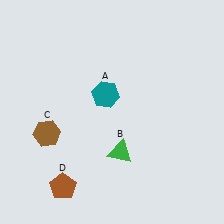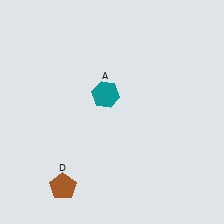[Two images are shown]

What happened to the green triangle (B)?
The green triangle (B) was removed in Image 2. It was in the bottom-right area of Image 1.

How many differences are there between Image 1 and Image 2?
There are 2 differences between the two images.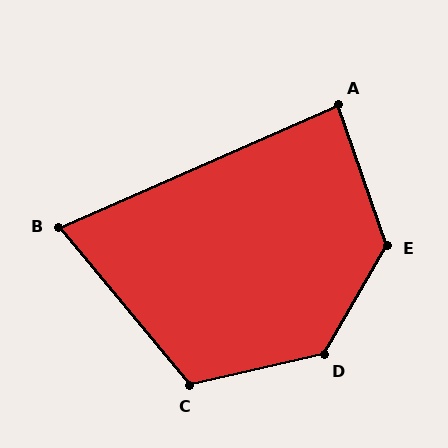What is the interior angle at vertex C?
Approximately 117 degrees (obtuse).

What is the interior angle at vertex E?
Approximately 131 degrees (obtuse).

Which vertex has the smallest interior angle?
B, at approximately 74 degrees.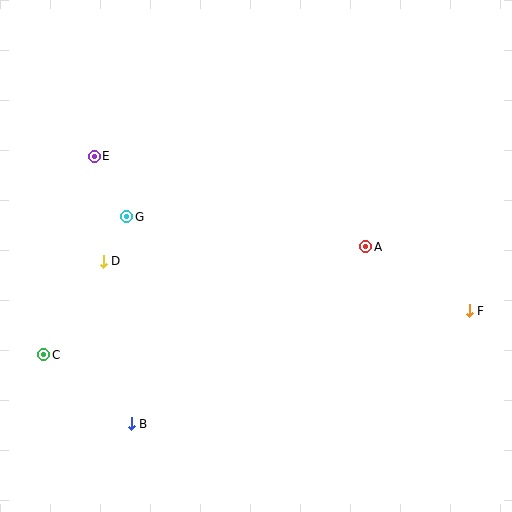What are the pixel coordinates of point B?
Point B is at (131, 424).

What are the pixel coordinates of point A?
Point A is at (366, 247).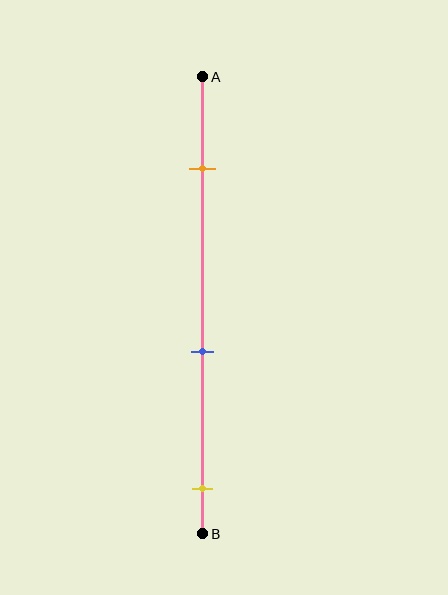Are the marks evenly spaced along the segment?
Yes, the marks are approximately evenly spaced.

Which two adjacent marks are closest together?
The blue and yellow marks are the closest adjacent pair.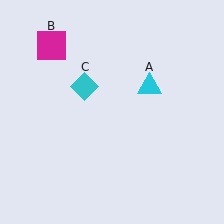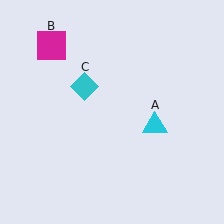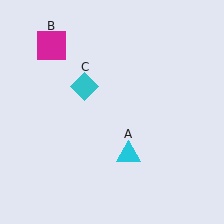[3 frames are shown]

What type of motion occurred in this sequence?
The cyan triangle (object A) rotated clockwise around the center of the scene.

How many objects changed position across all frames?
1 object changed position: cyan triangle (object A).